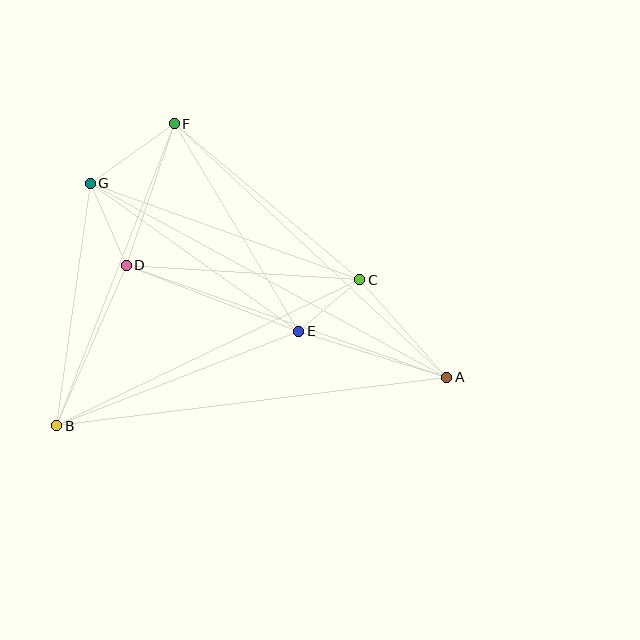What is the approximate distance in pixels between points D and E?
The distance between D and E is approximately 184 pixels.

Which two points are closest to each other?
Points C and E are closest to each other.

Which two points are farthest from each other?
Points A and G are farthest from each other.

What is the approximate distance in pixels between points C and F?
The distance between C and F is approximately 243 pixels.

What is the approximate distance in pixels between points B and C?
The distance between B and C is approximately 336 pixels.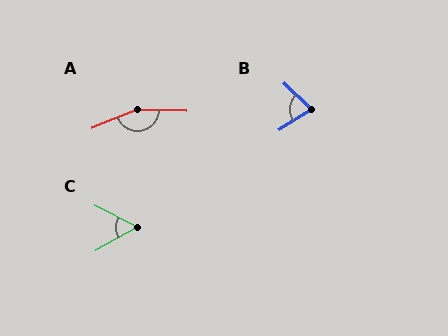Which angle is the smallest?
C, at approximately 56 degrees.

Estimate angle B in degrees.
Approximately 76 degrees.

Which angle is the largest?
A, at approximately 155 degrees.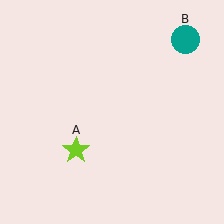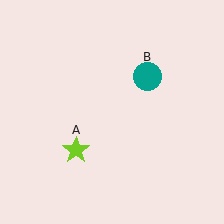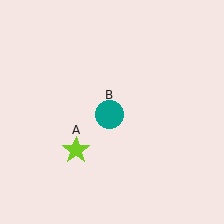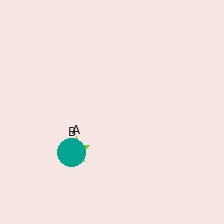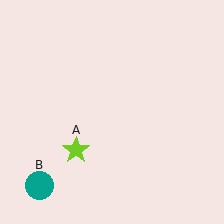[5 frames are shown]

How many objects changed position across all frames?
1 object changed position: teal circle (object B).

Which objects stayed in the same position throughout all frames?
Lime star (object A) remained stationary.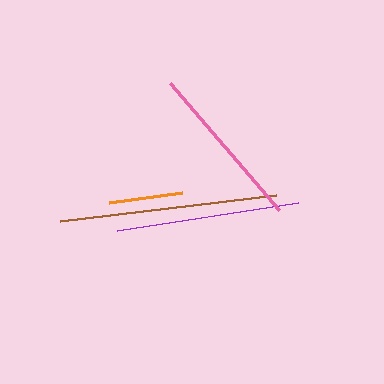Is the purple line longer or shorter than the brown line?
The brown line is longer than the purple line.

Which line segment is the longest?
The brown line is the longest at approximately 217 pixels.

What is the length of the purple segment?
The purple segment is approximately 183 pixels long.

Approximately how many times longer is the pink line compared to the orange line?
The pink line is approximately 2.3 times the length of the orange line.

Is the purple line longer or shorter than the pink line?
The purple line is longer than the pink line.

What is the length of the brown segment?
The brown segment is approximately 217 pixels long.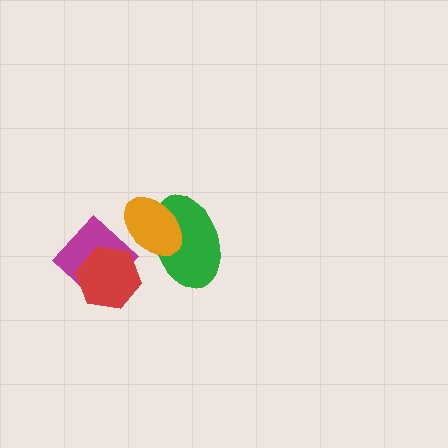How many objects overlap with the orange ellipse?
1 object overlaps with the orange ellipse.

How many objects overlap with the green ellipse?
1 object overlaps with the green ellipse.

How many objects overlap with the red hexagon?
1 object overlaps with the red hexagon.